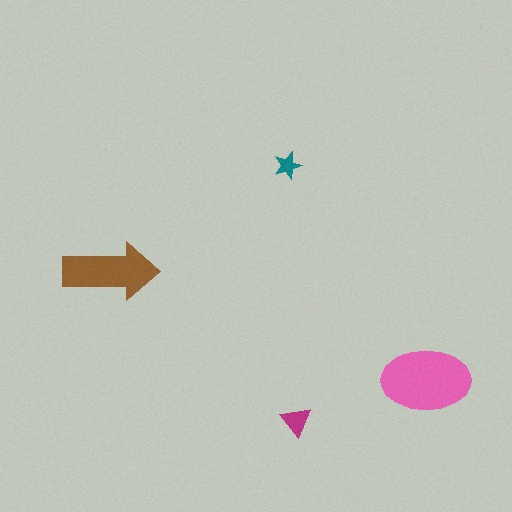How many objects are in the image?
There are 4 objects in the image.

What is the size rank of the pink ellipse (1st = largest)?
1st.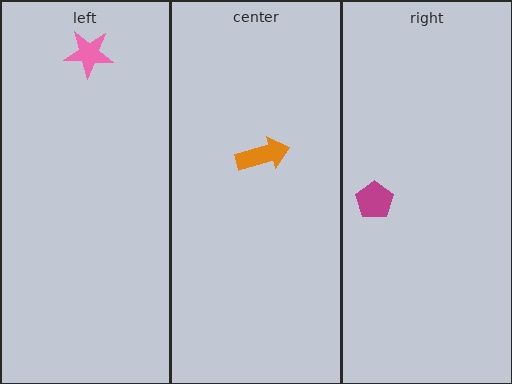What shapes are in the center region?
The orange arrow.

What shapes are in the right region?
The magenta pentagon.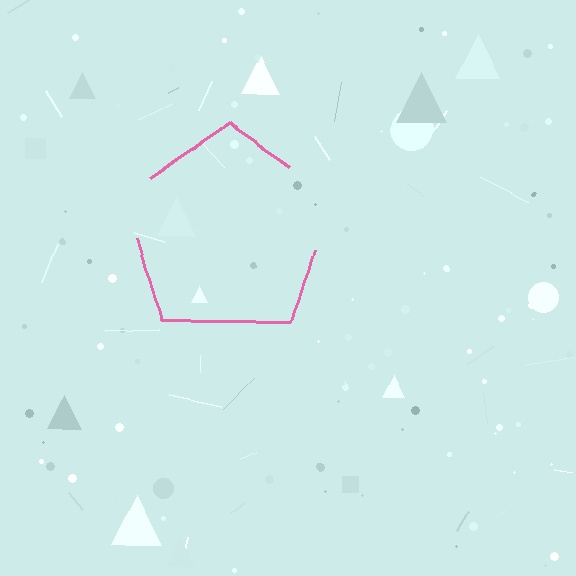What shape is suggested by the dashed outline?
The dashed outline suggests a pentagon.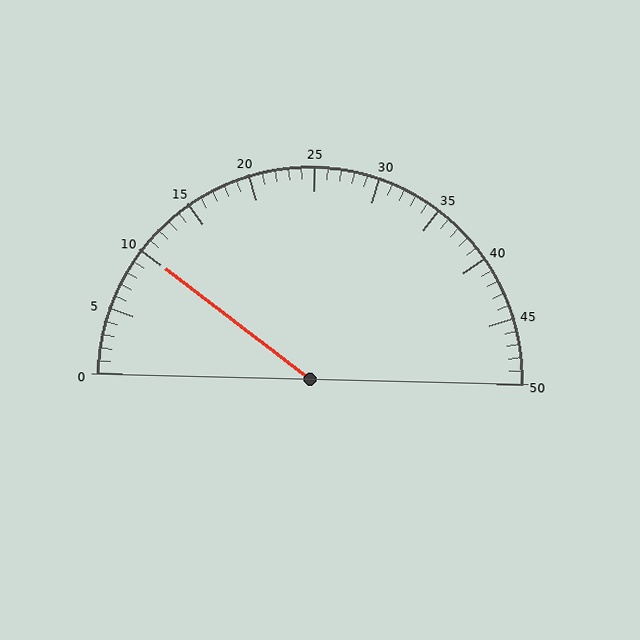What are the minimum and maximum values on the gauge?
The gauge ranges from 0 to 50.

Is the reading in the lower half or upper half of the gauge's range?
The reading is in the lower half of the range (0 to 50).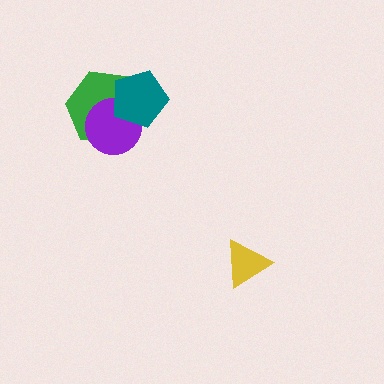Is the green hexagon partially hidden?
Yes, it is partially covered by another shape.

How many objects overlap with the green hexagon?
2 objects overlap with the green hexagon.